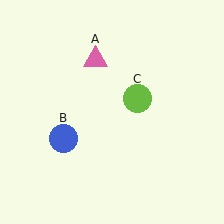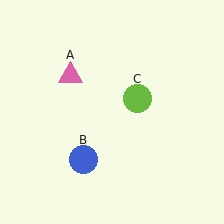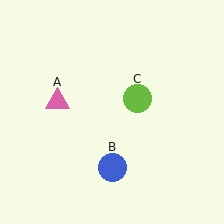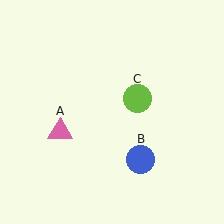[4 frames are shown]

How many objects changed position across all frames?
2 objects changed position: pink triangle (object A), blue circle (object B).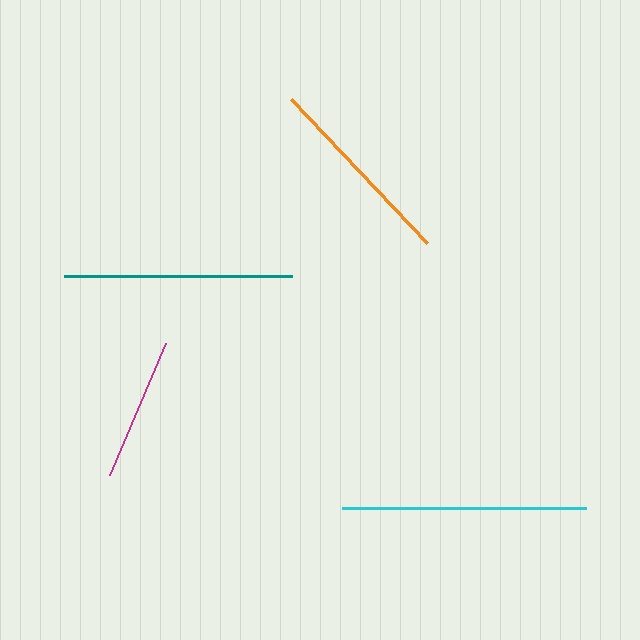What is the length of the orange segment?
The orange segment is approximately 198 pixels long.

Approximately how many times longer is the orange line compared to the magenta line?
The orange line is approximately 1.4 times the length of the magenta line.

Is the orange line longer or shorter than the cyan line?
The cyan line is longer than the orange line.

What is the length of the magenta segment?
The magenta segment is approximately 143 pixels long.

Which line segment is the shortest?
The magenta line is the shortest at approximately 143 pixels.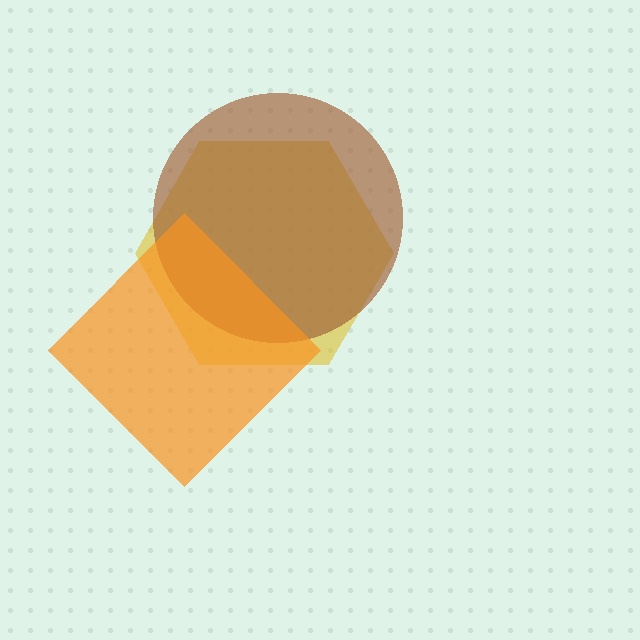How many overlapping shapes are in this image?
There are 3 overlapping shapes in the image.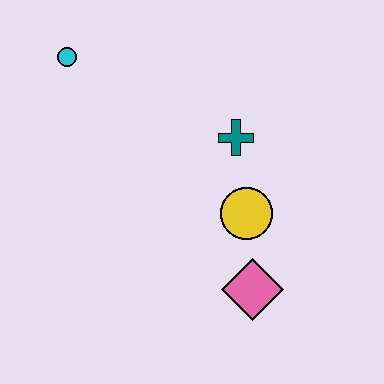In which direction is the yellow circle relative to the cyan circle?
The yellow circle is to the right of the cyan circle.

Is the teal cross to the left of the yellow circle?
Yes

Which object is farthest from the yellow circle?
The cyan circle is farthest from the yellow circle.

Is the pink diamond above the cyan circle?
No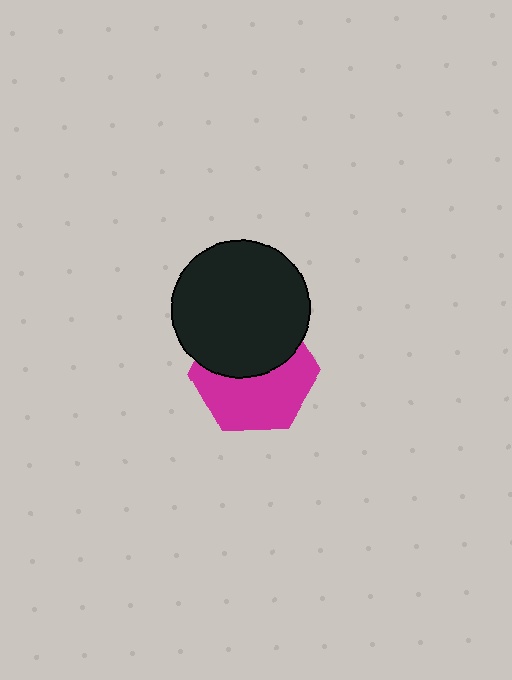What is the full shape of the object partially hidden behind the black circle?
The partially hidden object is a magenta hexagon.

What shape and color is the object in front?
The object in front is a black circle.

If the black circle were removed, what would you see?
You would see the complete magenta hexagon.